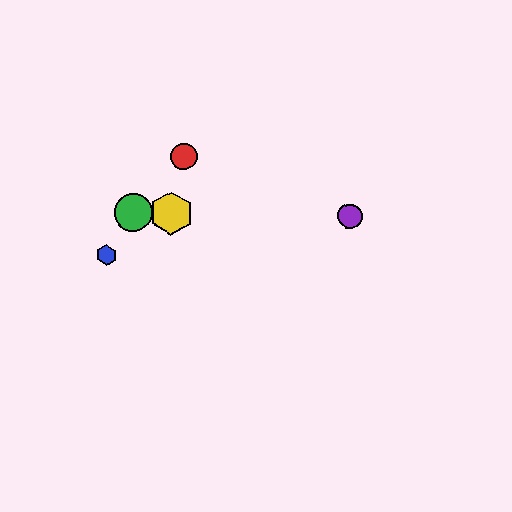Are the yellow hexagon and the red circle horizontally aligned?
No, the yellow hexagon is at y≈213 and the red circle is at y≈156.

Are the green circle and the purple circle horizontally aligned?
Yes, both are at y≈213.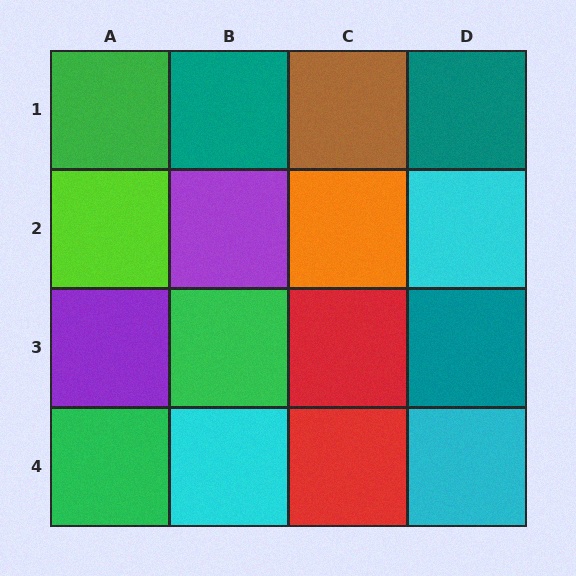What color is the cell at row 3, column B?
Green.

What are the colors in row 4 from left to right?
Green, cyan, red, cyan.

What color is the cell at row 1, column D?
Teal.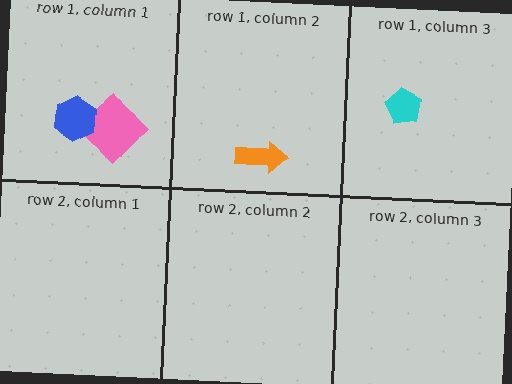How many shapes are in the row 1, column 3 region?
1.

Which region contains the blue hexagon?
The row 1, column 1 region.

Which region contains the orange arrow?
The row 1, column 2 region.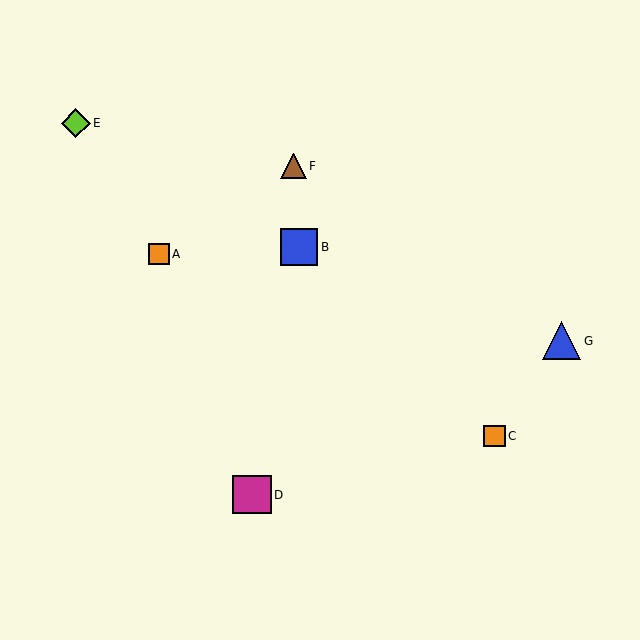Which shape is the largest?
The magenta square (labeled D) is the largest.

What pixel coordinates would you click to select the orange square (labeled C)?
Click at (494, 436) to select the orange square C.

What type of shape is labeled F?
Shape F is a brown triangle.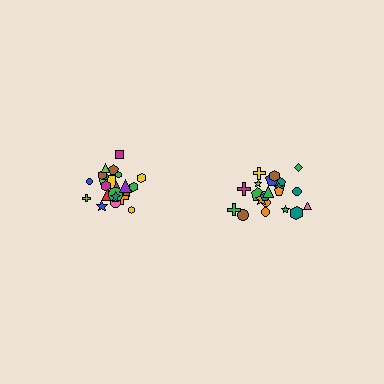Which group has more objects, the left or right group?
The left group.